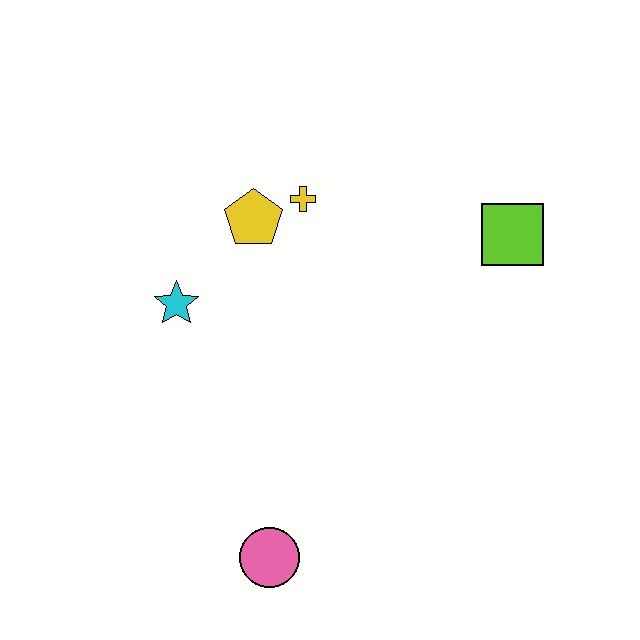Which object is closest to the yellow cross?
The yellow pentagon is closest to the yellow cross.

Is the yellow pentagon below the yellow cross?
Yes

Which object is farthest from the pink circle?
The lime square is farthest from the pink circle.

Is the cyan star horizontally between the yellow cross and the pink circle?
No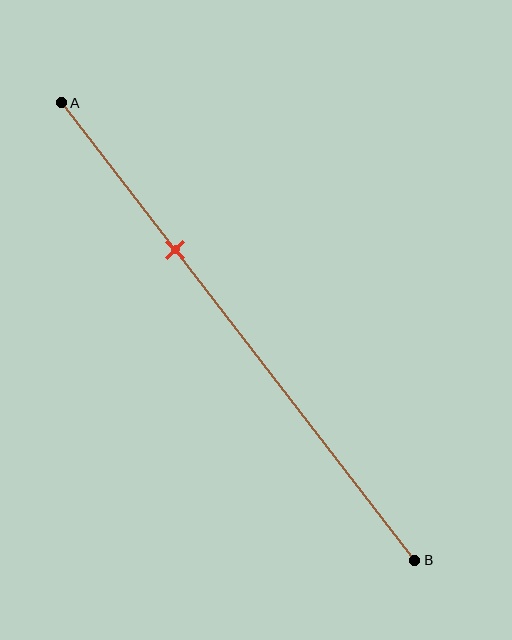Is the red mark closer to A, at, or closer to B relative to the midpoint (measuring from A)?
The red mark is closer to point A than the midpoint of segment AB.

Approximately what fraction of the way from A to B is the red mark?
The red mark is approximately 30% of the way from A to B.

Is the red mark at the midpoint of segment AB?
No, the mark is at about 30% from A, not at the 50% midpoint.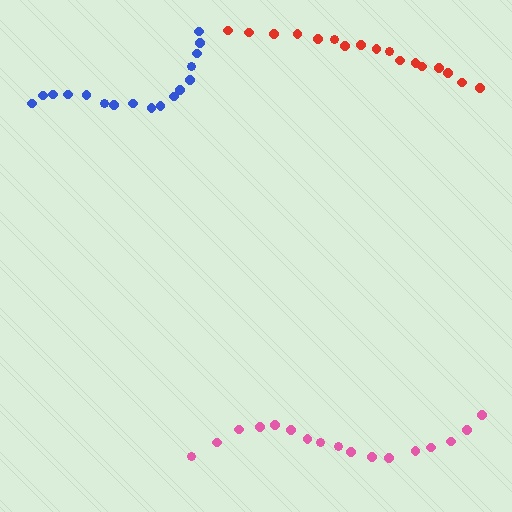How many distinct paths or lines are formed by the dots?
There are 3 distinct paths.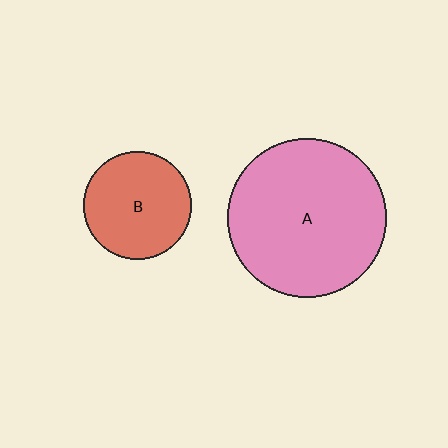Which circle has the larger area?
Circle A (pink).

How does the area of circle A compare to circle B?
Approximately 2.2 times.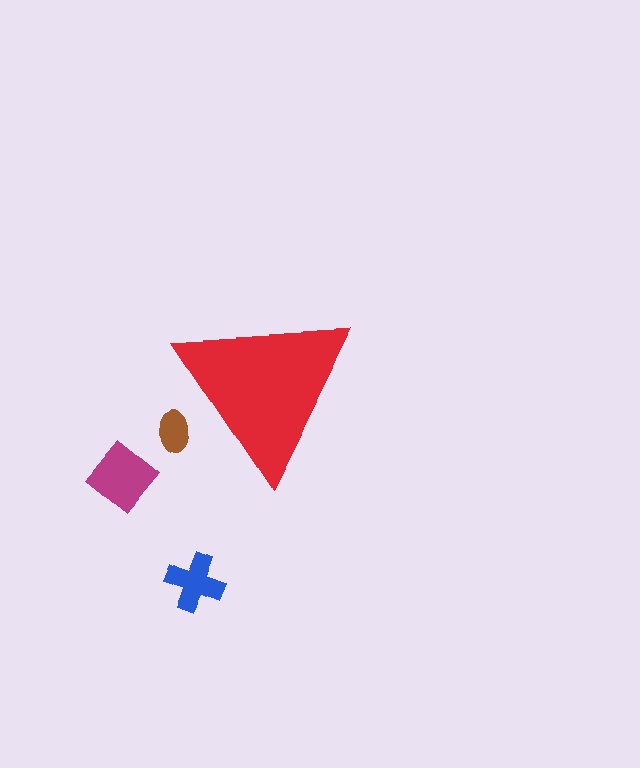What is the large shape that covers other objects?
A red triangle.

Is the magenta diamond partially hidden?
No, the magenta diamond is fully visible.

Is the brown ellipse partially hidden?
Yes, the brown ellipse is partially hidden behind the red triangle.